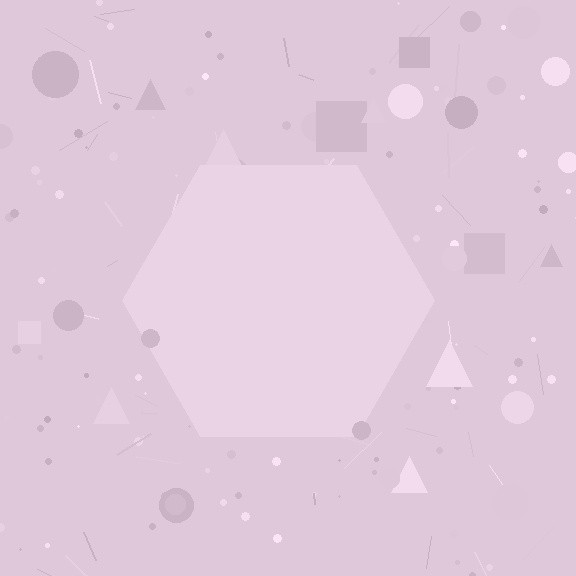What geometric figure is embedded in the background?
A hexagon is embedded in the background.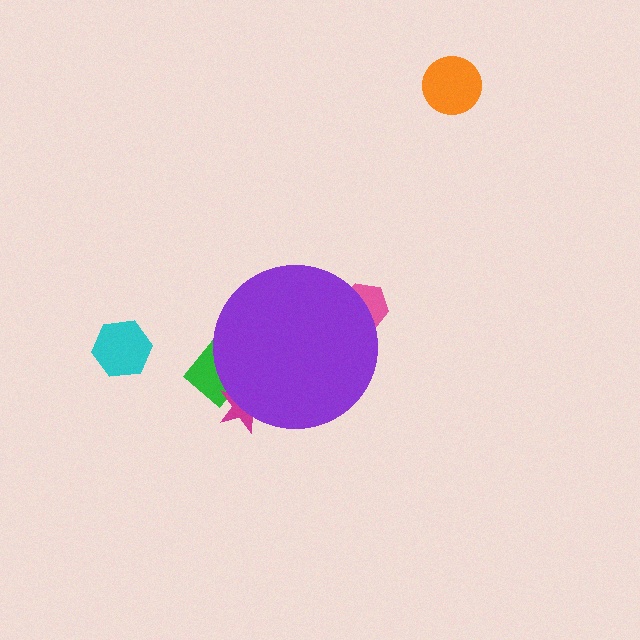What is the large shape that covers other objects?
A purple circle.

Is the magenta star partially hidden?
Yes, the magenta star is partially hidden behind the purple circle.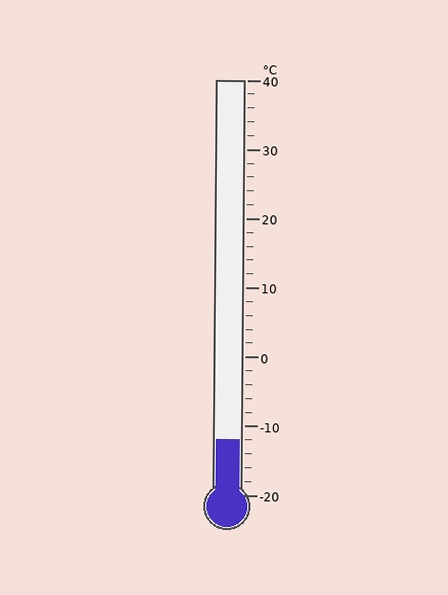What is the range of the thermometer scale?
The thermometer scale ranges from -20°C to 40°C.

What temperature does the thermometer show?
The thermometer shows approximately -12°C.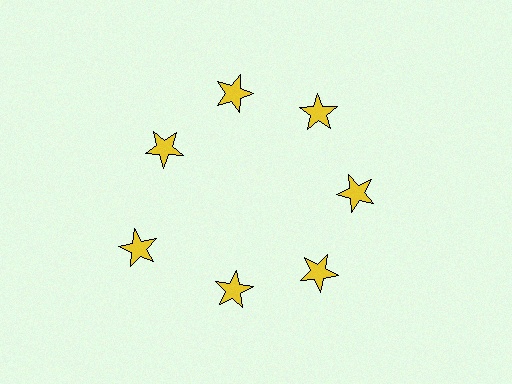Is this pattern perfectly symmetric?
No. The 7 yellow stars are arranged in a ring, but one element near the 8 o'clock position is pushed outward from the center, breaking the 7-fold rotational symmetry.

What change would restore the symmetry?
The symmetry would be restored by moving it inward, back onto the ring so that all 7 stars sit at equal angles and equal distance from the center.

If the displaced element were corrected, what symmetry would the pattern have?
It would have 7-fold rotational symmetry — the pattern would map onto itself every 51 degrees.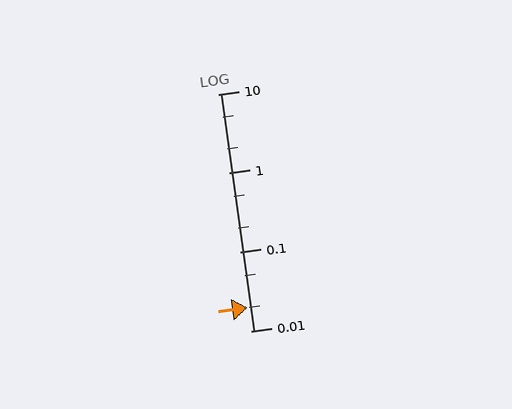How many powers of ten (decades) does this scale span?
The scale spans 3 decades, from 0.01 to 10.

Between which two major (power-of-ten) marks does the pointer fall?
The pointer is between 0.01 and 0.1.